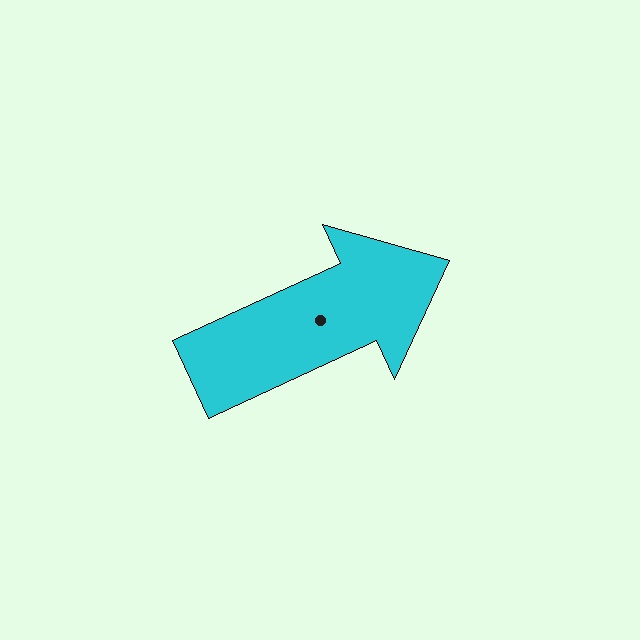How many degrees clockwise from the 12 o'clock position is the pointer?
Approximately 65 degrees.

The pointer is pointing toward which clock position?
Roughly 2 o'clock.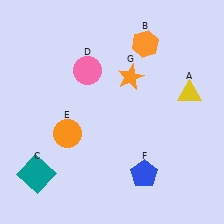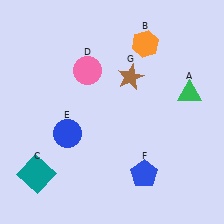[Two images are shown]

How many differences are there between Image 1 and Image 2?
There are 3 differences between the two images.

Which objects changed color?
A changed from yellow to green. E changed from orange to blue. G changed from orange to brown.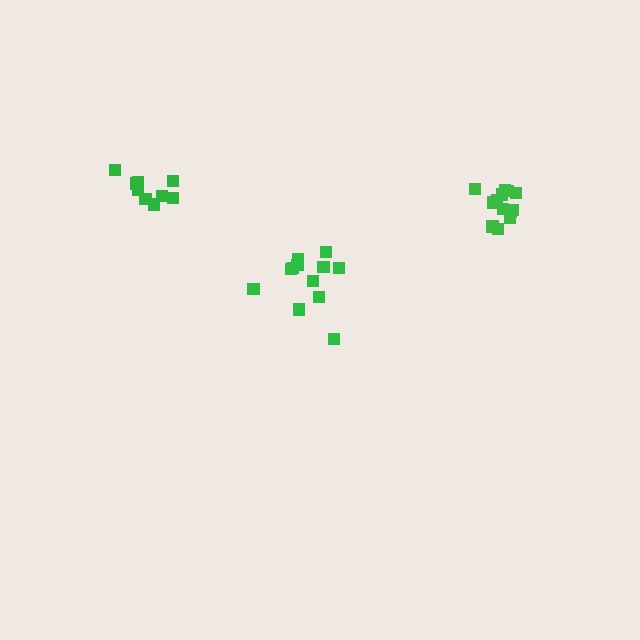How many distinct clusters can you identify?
There are 3 distinct clusters.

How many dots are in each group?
Group 1: 12 dots, Group 2: 13 dots, Group 3: 10 dots (35 total).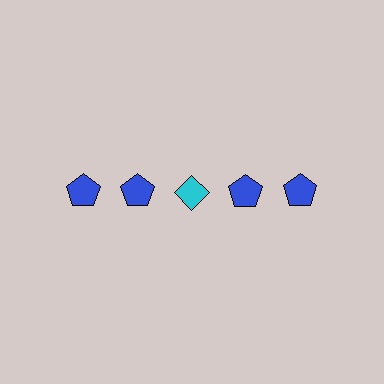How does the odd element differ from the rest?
It differs in both color (cyan instead of blue) and shape (diamond instead of pentagon).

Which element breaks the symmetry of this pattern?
The cyan diamond in the top row, center column breaks the symmetry. All other shapes are blue pentagons.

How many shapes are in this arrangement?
There are 5 shapes arranged in a grid pattern.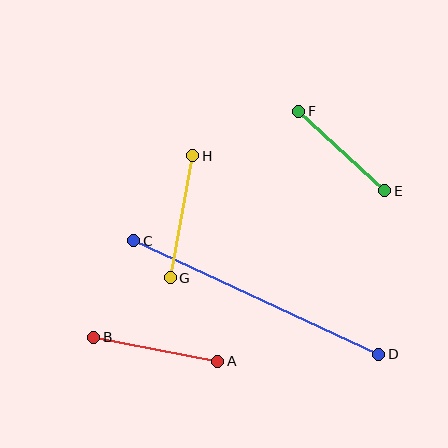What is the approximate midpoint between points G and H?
The midpoint is at approximately (182, 217) pixels.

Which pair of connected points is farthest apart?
Points C and D are farthest apart.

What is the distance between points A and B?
The distance is approximately 127 pixels.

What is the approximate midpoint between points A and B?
The midpoint is at approximately (156, 349) pixels.